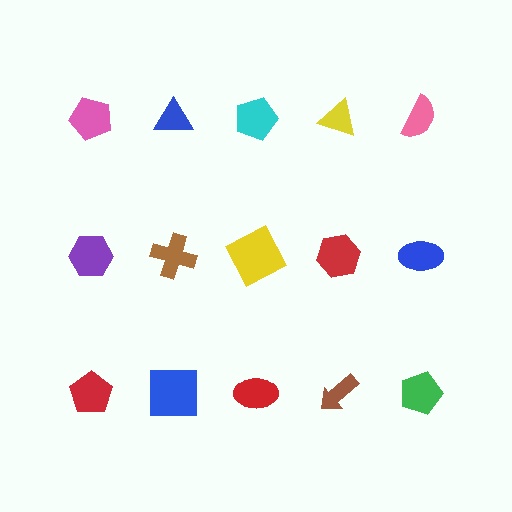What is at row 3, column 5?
A green pentagon.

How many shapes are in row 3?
5 shapes.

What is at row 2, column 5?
A blue ellipse.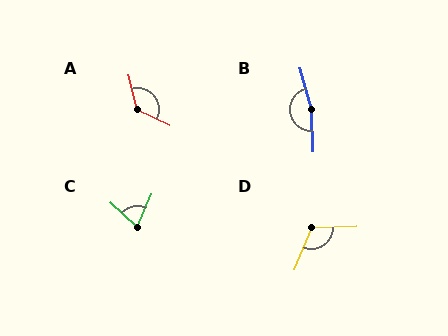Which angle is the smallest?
C, at approximately 72 degrees.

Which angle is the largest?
B, at approximately 166 degrees.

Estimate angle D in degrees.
Approximately 113 degrees.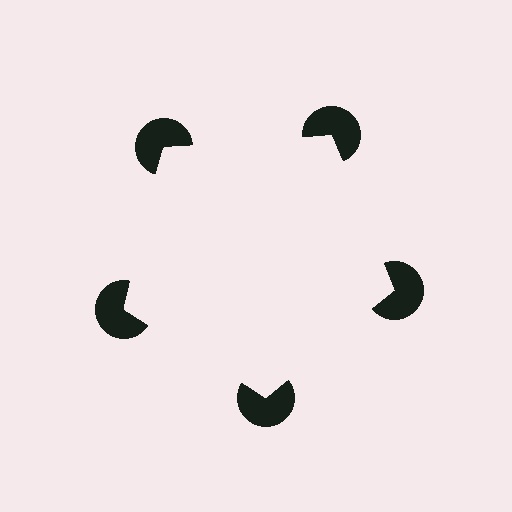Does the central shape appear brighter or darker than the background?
It typically appears slightly brighter than the background, even though no actual brightness change is drawn.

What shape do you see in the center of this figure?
An illusory pentagon — its edges are inferred from the aligned wedge cuts in the pac-man discs, not physically drawn.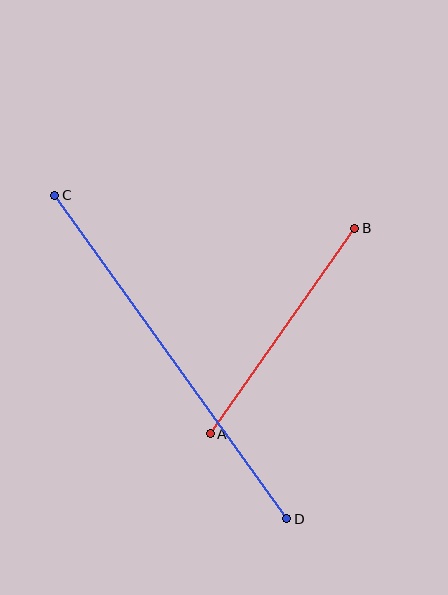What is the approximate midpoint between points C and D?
The midpoint is at approximately (171, 357) pixels.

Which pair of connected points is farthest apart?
Points C and D are farthest apart.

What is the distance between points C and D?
The distance is approximately 398 pixels.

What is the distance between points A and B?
The distance is approximately 251 pixels.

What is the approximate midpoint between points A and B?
The midpoint is at approximately (283, 331) pixels.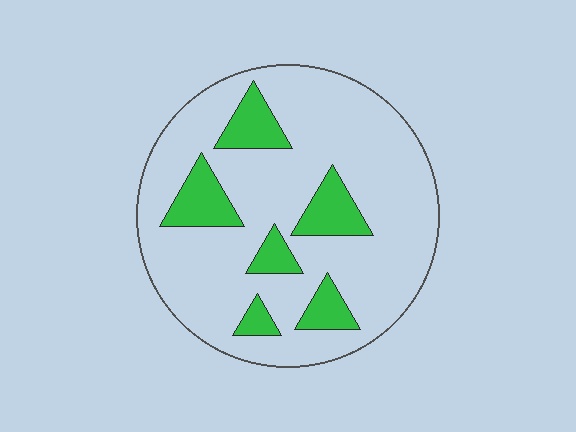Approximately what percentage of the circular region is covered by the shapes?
Approximately 20%.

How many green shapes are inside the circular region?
6.